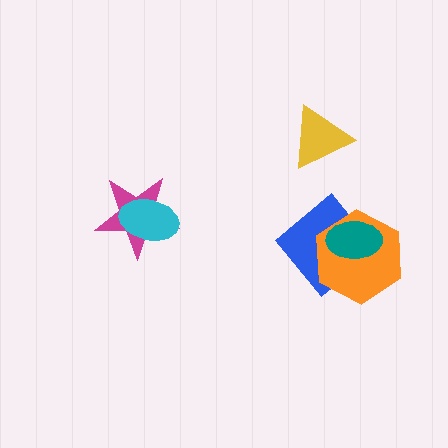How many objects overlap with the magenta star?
1 object overlaps with the magenta star.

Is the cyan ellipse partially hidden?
No, no other shape covers it.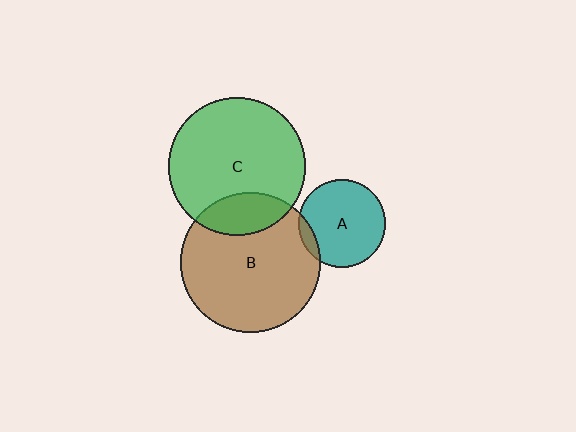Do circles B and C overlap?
Yes.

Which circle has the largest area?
Circle B (brown).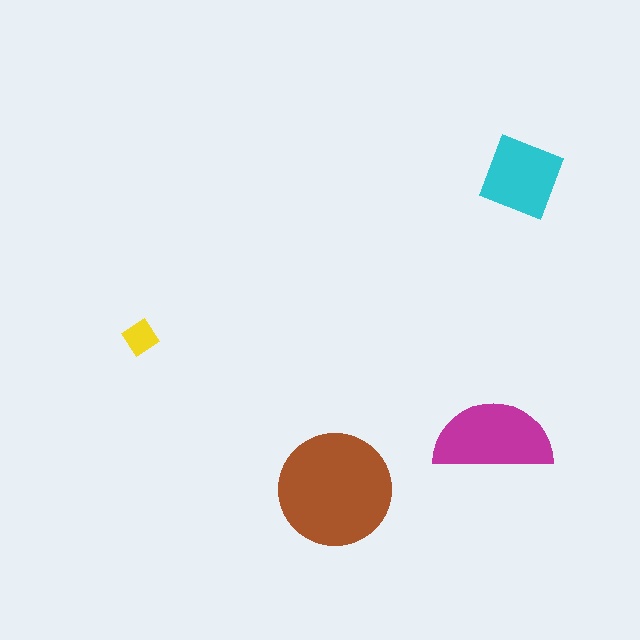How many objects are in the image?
There are 4 objects in the image.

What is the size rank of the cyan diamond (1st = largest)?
3rd.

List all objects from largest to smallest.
The brown circle, the magenta semicircle, the cyan diamond, the yellow diamond.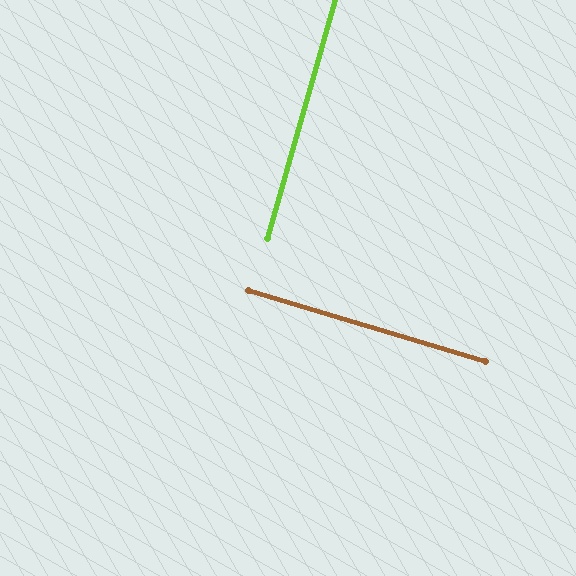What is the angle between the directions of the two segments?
Approximately 89 degrees.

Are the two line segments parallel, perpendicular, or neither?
Perpendicular — they meet at approximately 89°.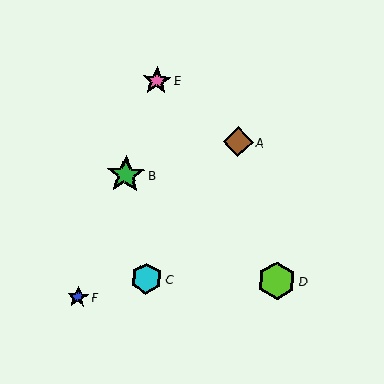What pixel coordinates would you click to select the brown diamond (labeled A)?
Click at (238, 142) to select the brown diamond A.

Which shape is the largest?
The green star (labeled B) is the largest.